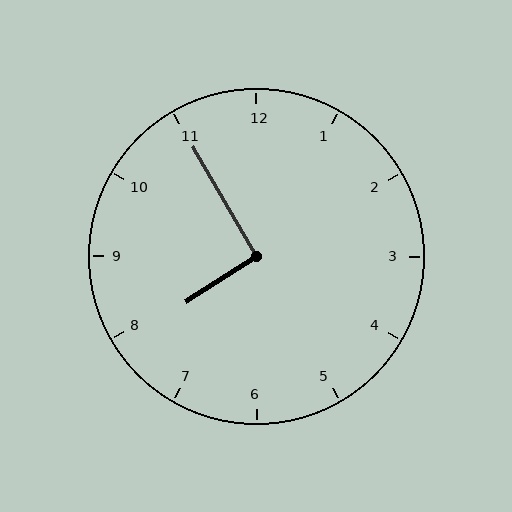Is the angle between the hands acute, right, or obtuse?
It is right.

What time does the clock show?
7:55.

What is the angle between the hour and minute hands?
Approximately 92 degrees.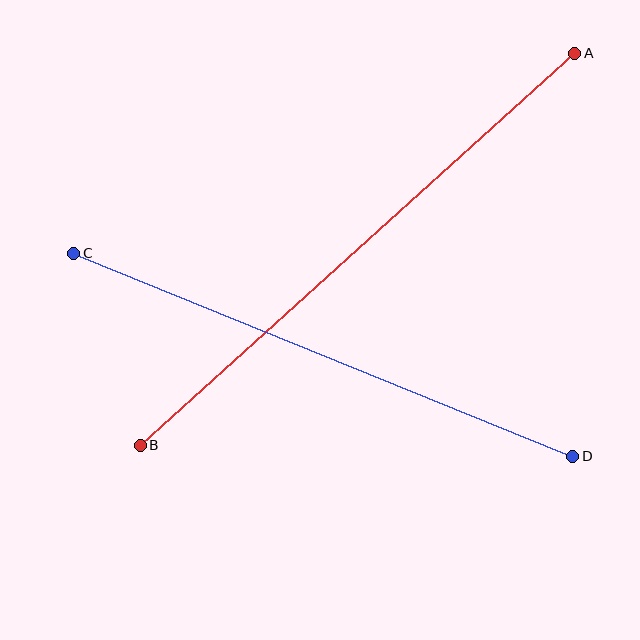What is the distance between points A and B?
The distance is approximately 585 pixels.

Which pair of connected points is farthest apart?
Points A and B are farthest apart.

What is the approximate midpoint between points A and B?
The midpoint is at approximately (357, 249) pixels.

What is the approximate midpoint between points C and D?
The midpoint is at approximately (323, 355) pixels.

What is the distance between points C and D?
The distance is approximately 539 pixels.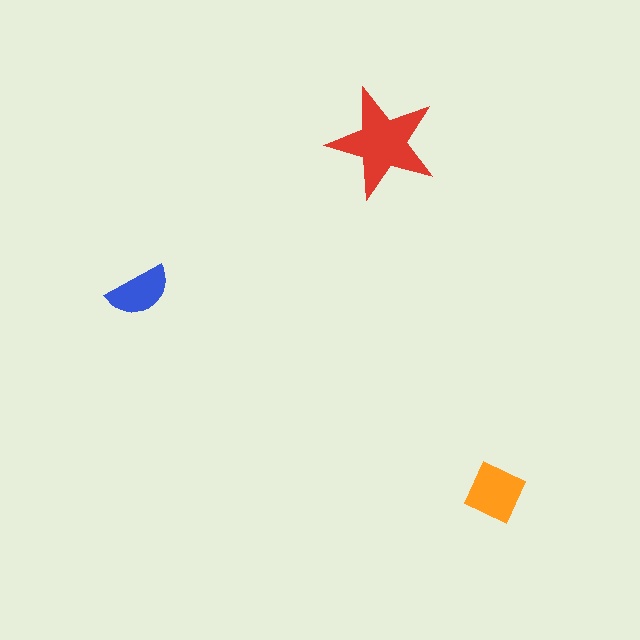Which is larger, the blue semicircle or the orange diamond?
The orange diamond.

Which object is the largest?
The red star.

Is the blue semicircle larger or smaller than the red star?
Smaller.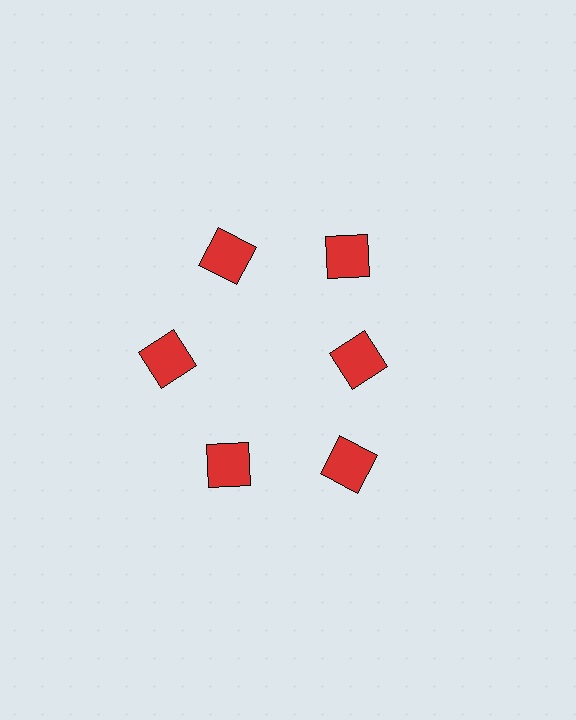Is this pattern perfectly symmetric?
No. The 6 red squares are arranged in a ring, but one element near the 3 o'clock position is pulled inward toward the center, breaking the 6-fold rotational symmetry.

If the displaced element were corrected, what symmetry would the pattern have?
It would have 6-fold rotational symmetry — the pattern would map onto itself every 60 degrees.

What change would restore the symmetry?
The symmetry would be restored by moving it outward, back onto the ring so that all 6 squares sit at equal angles and equal distance from the center.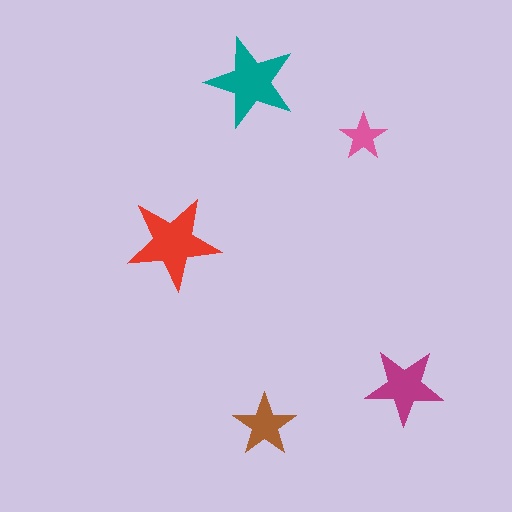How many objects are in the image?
There are 5 objects in the image.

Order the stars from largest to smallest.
the red one, the teal one, the magenta one, the brown one, the pink one.